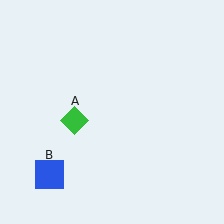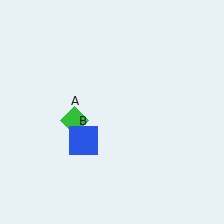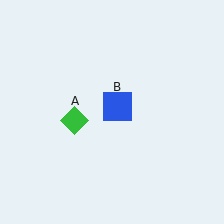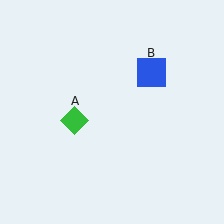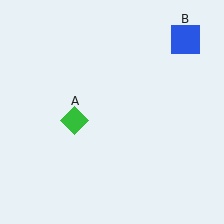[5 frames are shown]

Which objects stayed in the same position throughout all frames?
Green diamond (object A) remained stationary.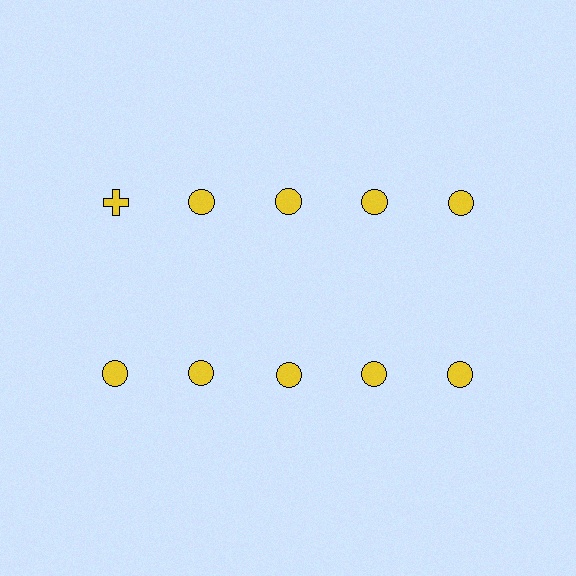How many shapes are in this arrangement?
There are 10 shapes arranged in a grid pattern.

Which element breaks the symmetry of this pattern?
The yellow cross in the top row, leftmost column breaks the symmetry. All other shapes are yellow circles.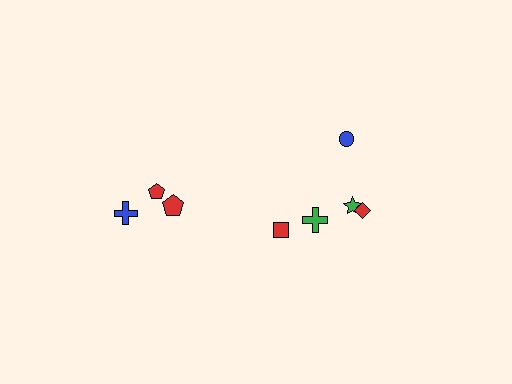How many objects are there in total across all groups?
There are 8 objects.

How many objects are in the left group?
There are 3 objects.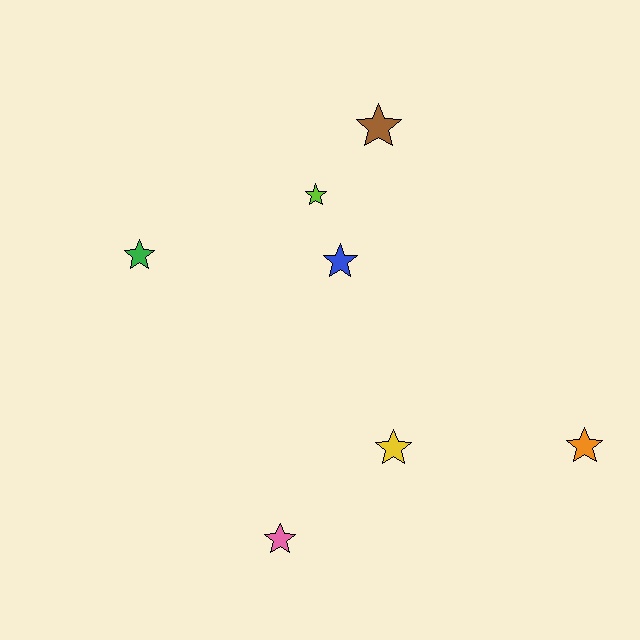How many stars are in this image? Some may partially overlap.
There are 7 stars.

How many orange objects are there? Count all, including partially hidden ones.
There is 1 orange object.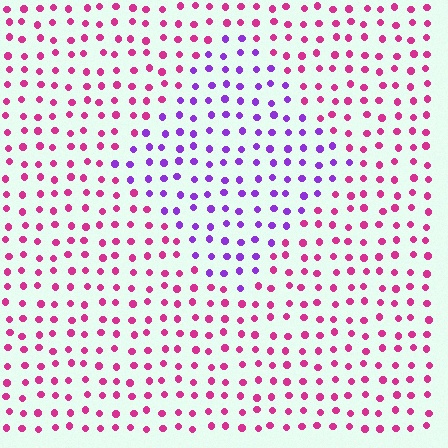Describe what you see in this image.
The image is filled with small magenta elements in a uniform arrangement. A diamond-shaped region is visible where the elements are tinted to a slightly different hue, forming a subtle color boundary.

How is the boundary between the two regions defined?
The boundary is defined purely by a slight shift in hue (about 51 degrees). Spacing, size, and orientation are identical on both sides.